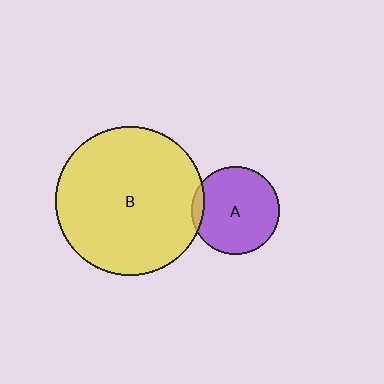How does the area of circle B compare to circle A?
Approximately 2.9 times.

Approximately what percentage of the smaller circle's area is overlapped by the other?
Approximately 5%.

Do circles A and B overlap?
Yes.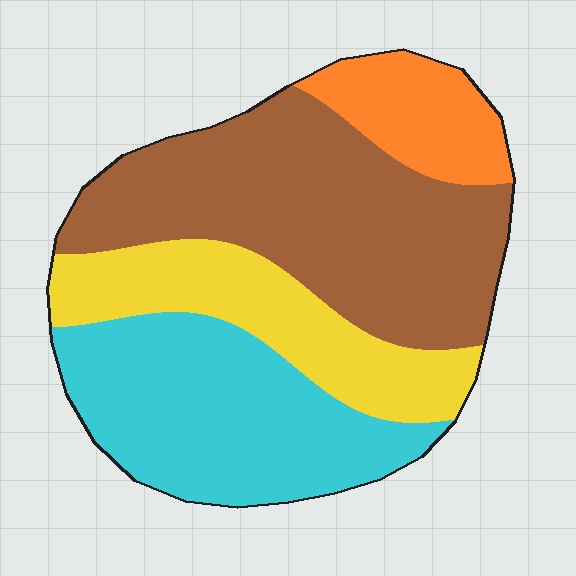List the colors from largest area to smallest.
From largest to smallest: brown, cyan, yellow, orange.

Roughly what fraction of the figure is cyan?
Cyan takes up between a sixth and a third of the figure.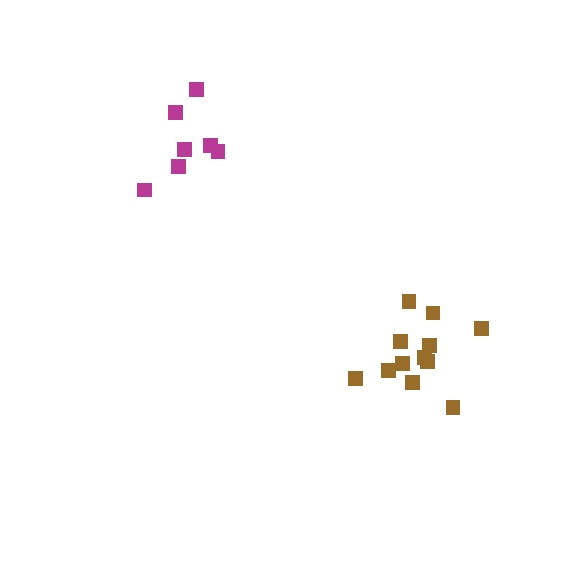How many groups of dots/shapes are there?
There are 2 groups.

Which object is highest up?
The magenta cluster is topmost.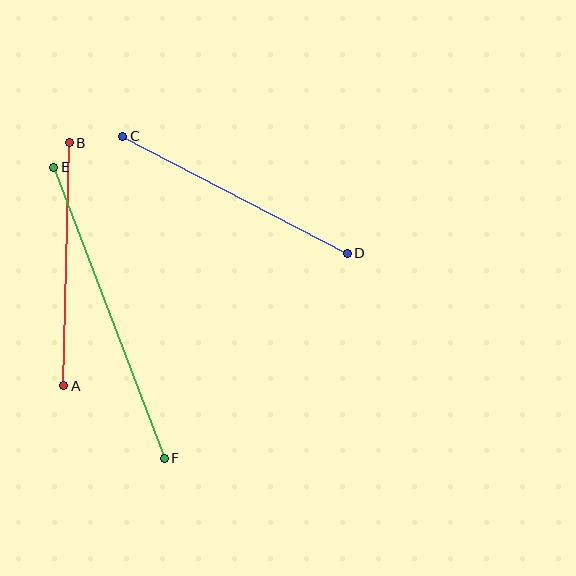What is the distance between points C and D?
The distance is approximately 253 pixels.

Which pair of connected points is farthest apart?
Points E and F are farthest apart.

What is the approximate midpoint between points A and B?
The midpoint is at approximately (66, 264) pixels.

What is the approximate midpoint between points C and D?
The midpoint is at approximately (235, 195) pixels.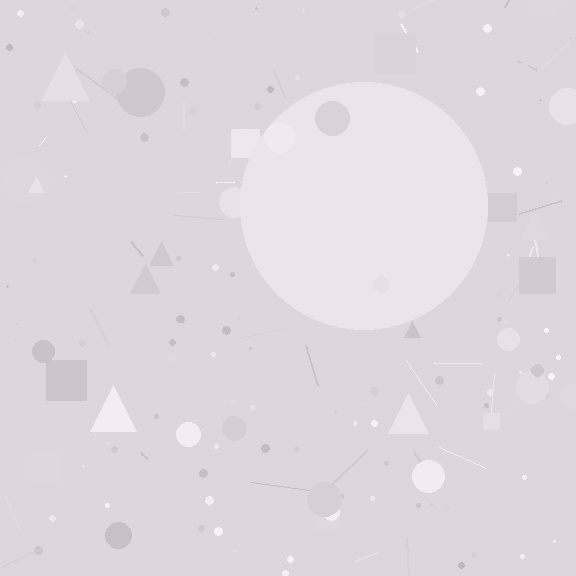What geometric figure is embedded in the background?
A circle is embedded in the background.